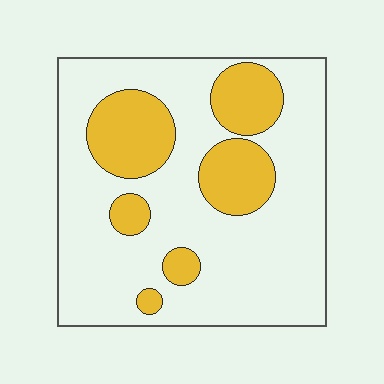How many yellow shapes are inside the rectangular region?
6.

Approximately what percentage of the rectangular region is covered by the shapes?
Approximately 25%.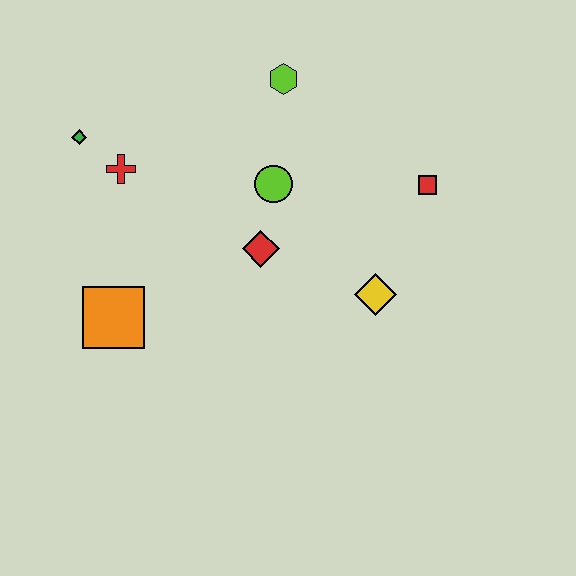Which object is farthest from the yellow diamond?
The green diamond is farthest from the yellow diamond.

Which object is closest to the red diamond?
The lime circle is closest to the red diamond.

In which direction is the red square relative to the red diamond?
The red square is to the right of the red diamond.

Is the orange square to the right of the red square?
No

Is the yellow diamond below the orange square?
No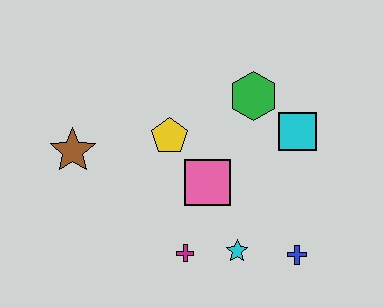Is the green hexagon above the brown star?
Yes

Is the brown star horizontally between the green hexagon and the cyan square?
No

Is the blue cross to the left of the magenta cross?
No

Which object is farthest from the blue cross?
The brown star is farthest from the blue cross.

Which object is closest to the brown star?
The yellow pentagon is closest to the brown star.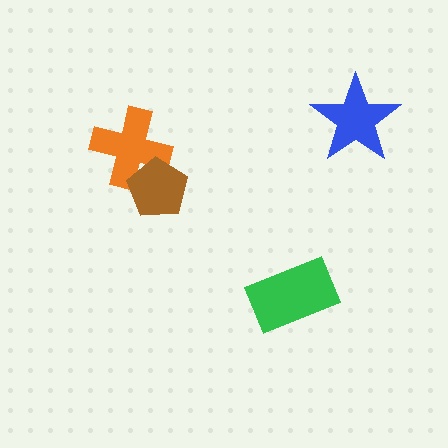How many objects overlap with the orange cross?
1 object overlaps with the orange cross.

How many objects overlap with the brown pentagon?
1 object overlaps with the brown pentagon.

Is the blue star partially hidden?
No, no other shape covers it.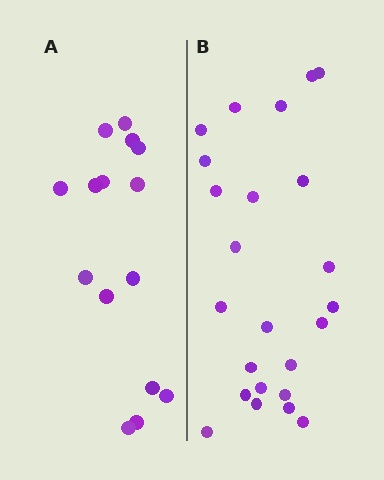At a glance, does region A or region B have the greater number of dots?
Region B (the right region) has more dots.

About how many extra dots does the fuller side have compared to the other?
Region B has roughly 8 or so more dots than region A.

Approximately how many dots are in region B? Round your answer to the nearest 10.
About 20 dots. (The exact count is 24, which rounds to 20.)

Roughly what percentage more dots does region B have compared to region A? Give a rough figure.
About 60% more.